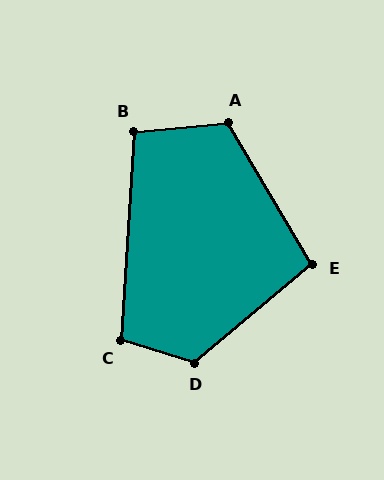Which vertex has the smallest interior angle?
B, at approximately 99 degrees.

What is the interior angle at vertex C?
Approximately 103 degrees (obtuse).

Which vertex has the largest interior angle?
D, at approximately 123 degrees.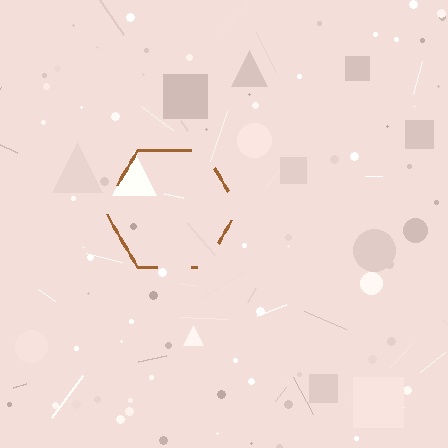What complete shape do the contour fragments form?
The contour fragments form a hexagon.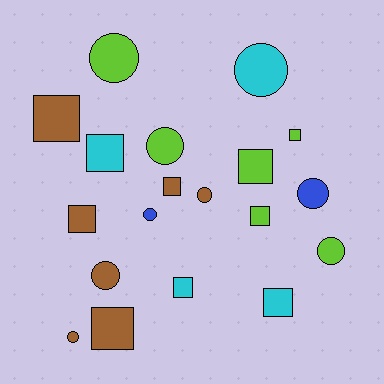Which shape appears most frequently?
Square, with 10 objects.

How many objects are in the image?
There are 19 objects.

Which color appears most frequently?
Brown, with 7 objects.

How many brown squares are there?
There are 4 brown squares.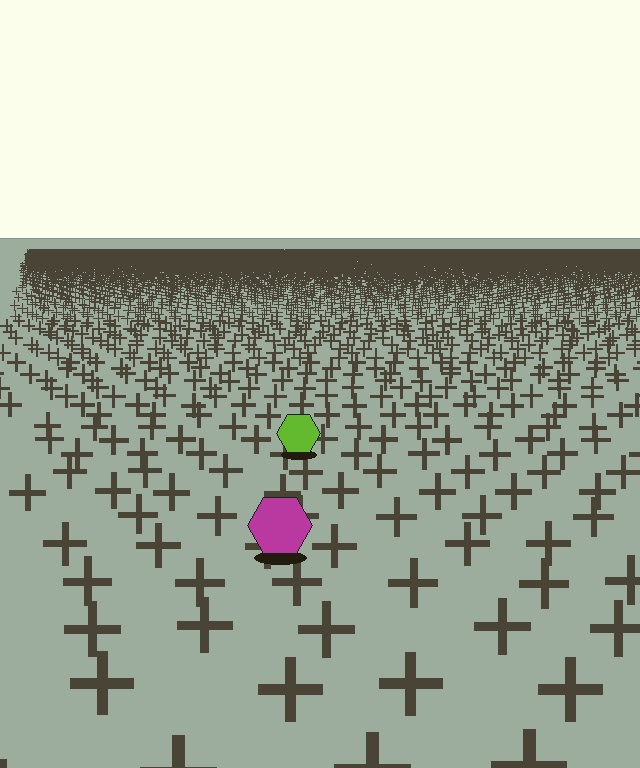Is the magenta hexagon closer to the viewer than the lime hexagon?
Yes. The magenta hexagon is closer — you can tell from the texture gradient: the ground texture is coarser near it.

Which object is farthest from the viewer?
The lime hexagon is farthest from the viewer. It appears smaller and the ground texture around it is denser.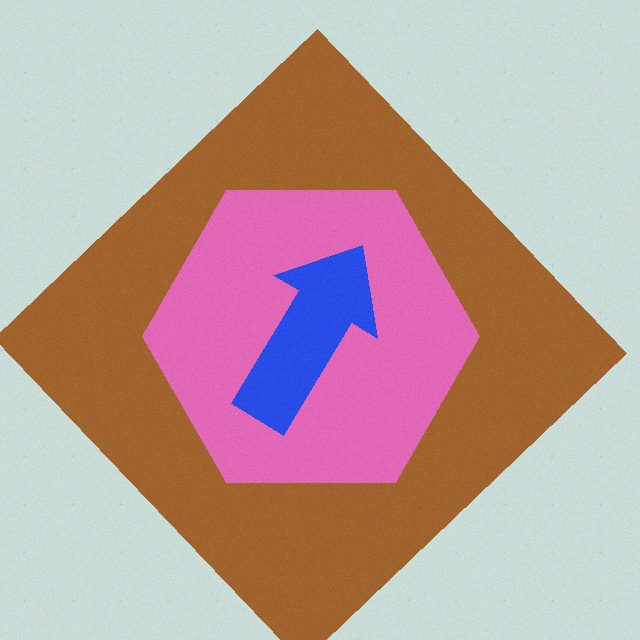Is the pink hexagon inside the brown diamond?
Yes.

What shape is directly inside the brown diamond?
The pink hexagon.